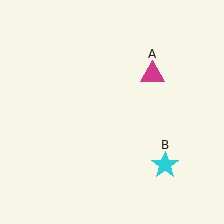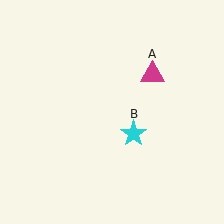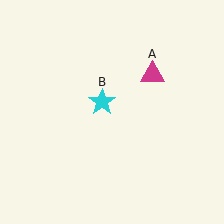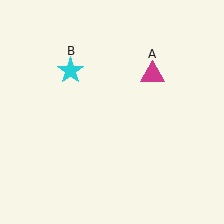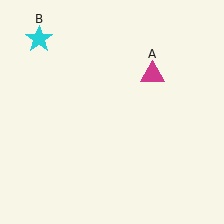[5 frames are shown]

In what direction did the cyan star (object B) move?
The cyan star (object B) moved up and to the left.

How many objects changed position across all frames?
1 object changed position: cyan star (object B).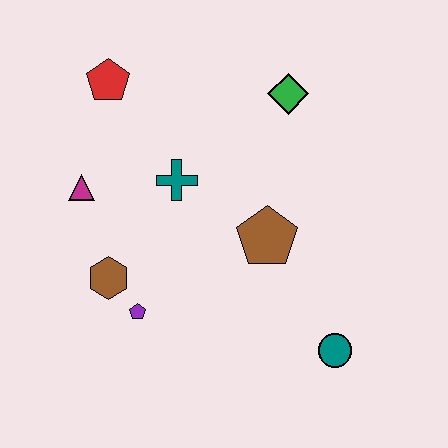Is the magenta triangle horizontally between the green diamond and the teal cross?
No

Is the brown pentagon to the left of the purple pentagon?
No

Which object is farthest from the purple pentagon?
The green diamond is farthest from the purple pentagon.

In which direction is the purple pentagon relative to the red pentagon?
The purple pentagon is below the red pentagon.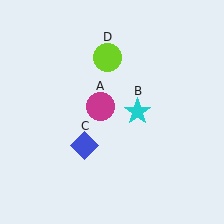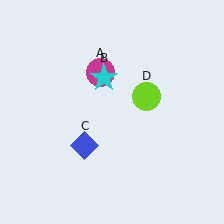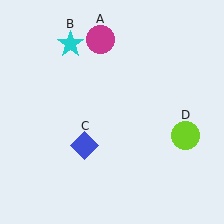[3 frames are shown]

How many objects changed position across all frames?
3 objects changed position: magenta circle (object A), cyan star (object B), lime circle (object D).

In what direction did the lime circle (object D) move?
The lime circle (object D) moved down and to the right.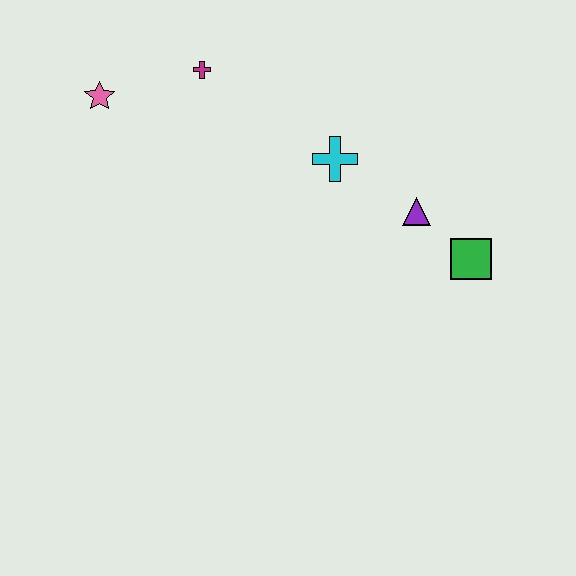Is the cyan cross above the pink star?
No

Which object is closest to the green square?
The purple triangle is closest to the green square.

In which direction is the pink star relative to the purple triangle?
The pink star is to the left of the purple triangle.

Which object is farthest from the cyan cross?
The pink star is farthest from the cyan cross.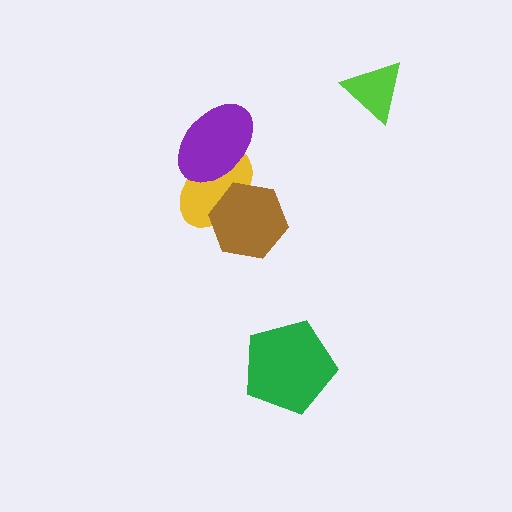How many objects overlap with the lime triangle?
0 objects overlap with the lime triangle.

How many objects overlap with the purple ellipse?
1 object overlaps with the purple ellipse.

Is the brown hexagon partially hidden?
No, no other shape covers it.